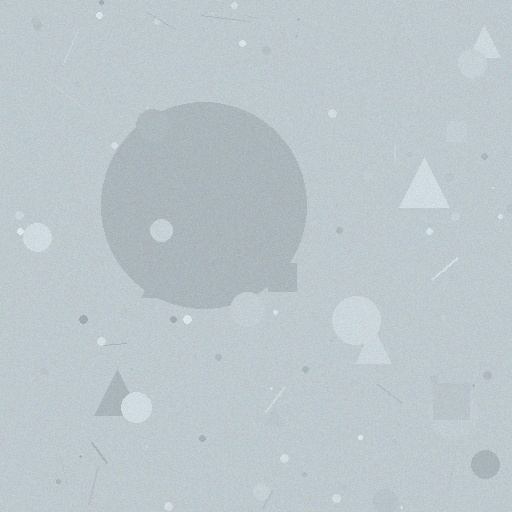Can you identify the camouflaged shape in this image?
The camouflaged shape is a circle.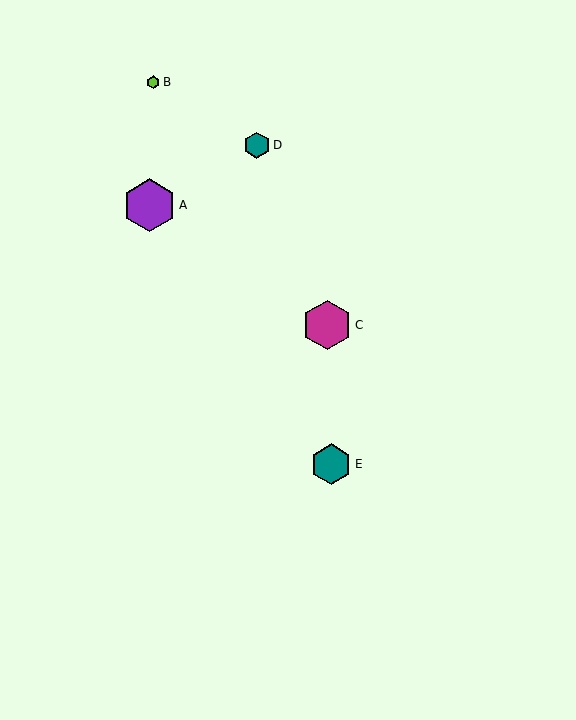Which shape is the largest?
The purple hexagon (labeled A) is the largest.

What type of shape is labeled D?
Shape D is a teal hexagon.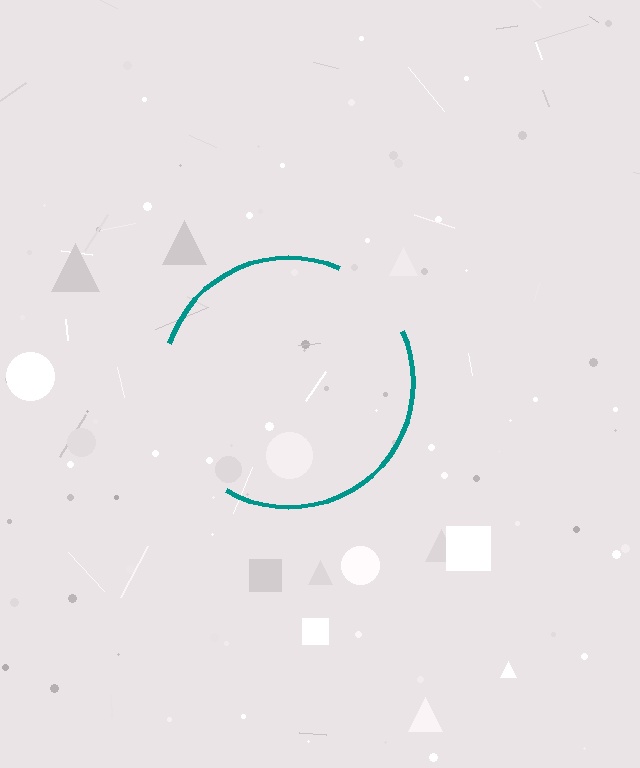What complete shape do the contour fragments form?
The contour fragments form a circle.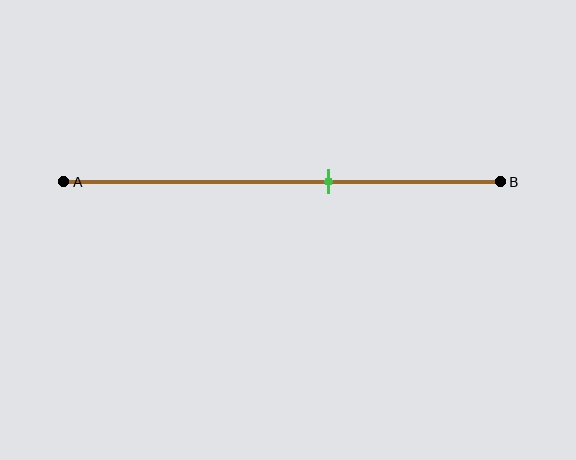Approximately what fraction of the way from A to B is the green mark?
The green mark is approximately 60% of the way from A to B.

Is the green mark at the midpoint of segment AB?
No, the mark is at about 60% from A, not at the 50% midpoint.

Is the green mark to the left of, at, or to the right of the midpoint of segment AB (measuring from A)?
The green mark is to the right of the midpoint of segment AB.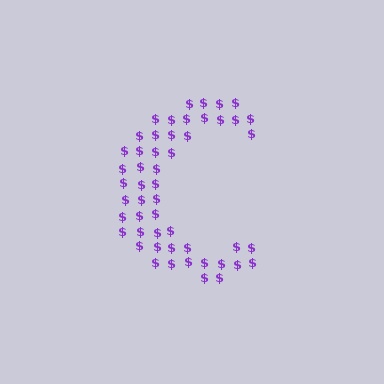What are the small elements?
The small elements are dollar signs.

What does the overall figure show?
The overall figure shows the letter C.